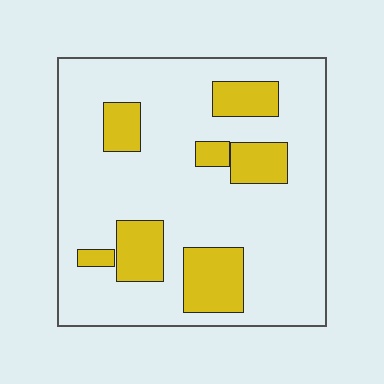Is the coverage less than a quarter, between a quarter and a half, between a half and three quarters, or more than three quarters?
Less than a quarter.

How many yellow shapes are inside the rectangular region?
7.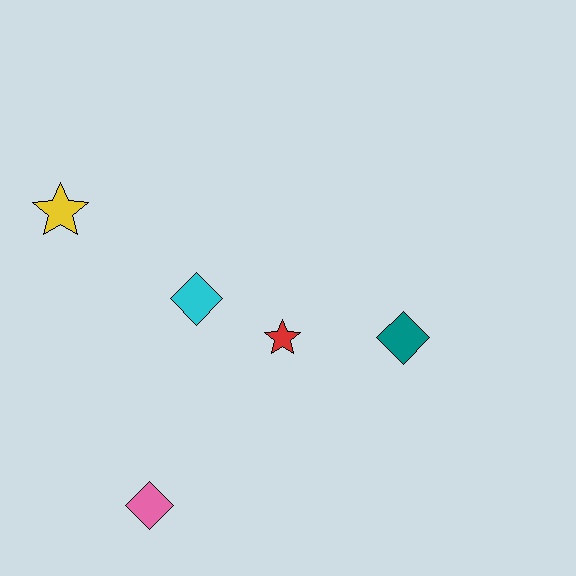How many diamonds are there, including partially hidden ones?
There are 3 diamonds.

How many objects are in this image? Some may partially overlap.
There are 5 objects.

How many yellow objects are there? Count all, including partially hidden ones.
There is 1 yellow object.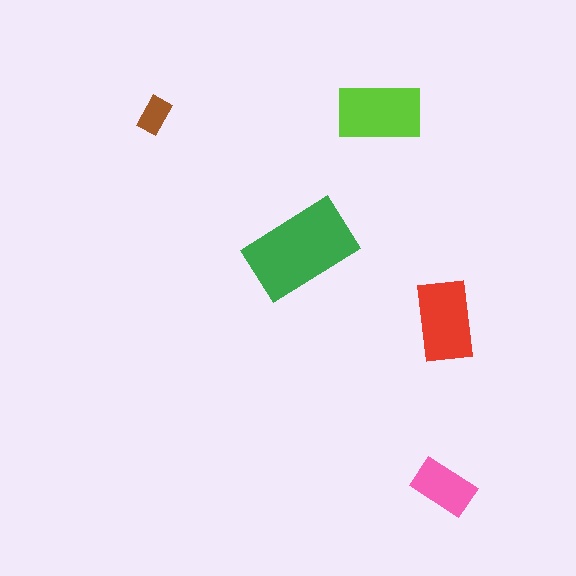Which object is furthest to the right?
The red rectangle is rightmost.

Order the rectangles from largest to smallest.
the green one, the lime one, the red one, the pink one, the brown one.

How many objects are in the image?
There are 5 objects in the image.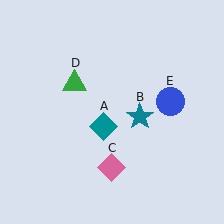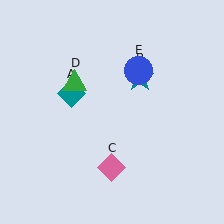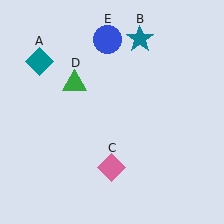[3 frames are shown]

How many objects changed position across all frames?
3 objects changed position: teal diamond (object A), teal star (object B), blue circle (object E).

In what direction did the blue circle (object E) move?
The blue circle (object E) moved up and to the left.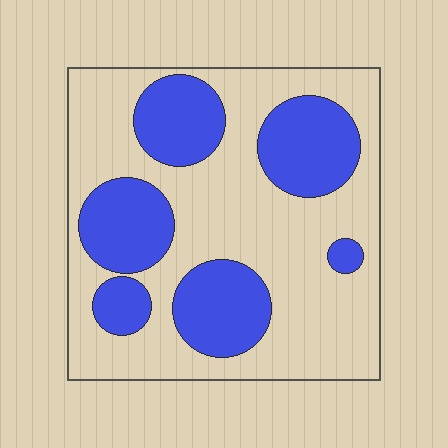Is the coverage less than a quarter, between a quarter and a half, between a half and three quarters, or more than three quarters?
Between a quarter and a half.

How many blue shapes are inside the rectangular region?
6.